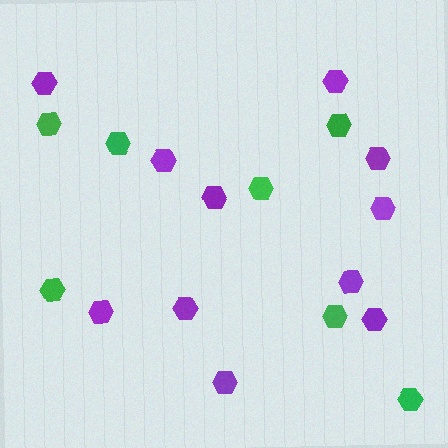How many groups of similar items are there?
There are 2 groups: one group of green hexagons (7) and one group of purple hexagons (11).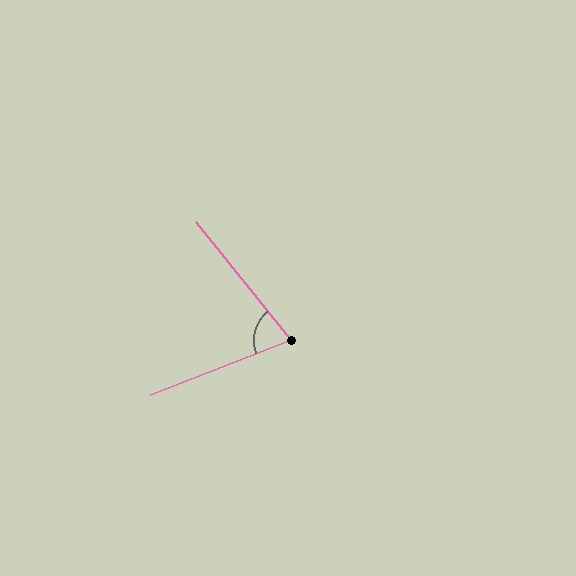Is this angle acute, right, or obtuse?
It is acute.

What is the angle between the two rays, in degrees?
Approximately 73 degrees.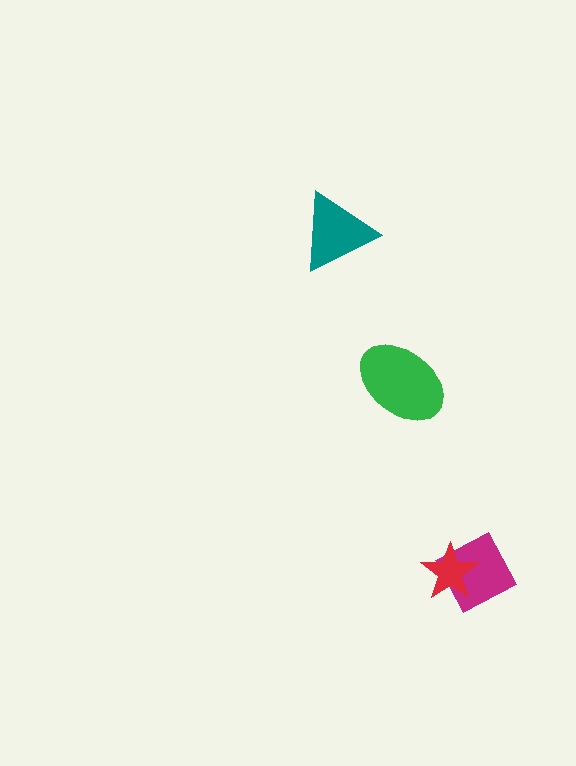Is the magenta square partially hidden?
Yes, it is partially covered by another shape.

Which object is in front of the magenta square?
The red star is in front of the magenta square.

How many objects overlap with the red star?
1 object overlaps with the red star.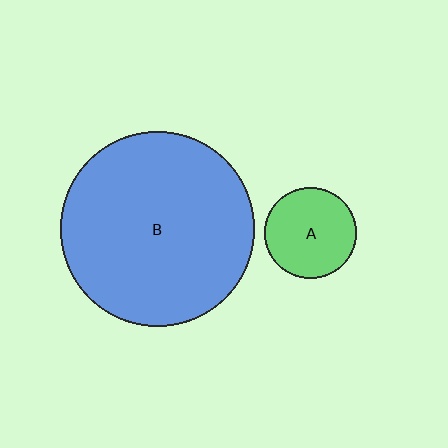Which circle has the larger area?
Circle B (blue).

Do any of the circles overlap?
No, none of the circles overlap.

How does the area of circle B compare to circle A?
Approximately 4.5 times.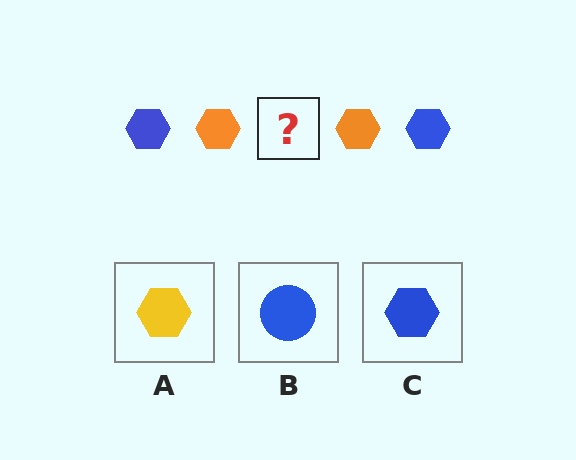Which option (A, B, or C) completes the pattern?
C.